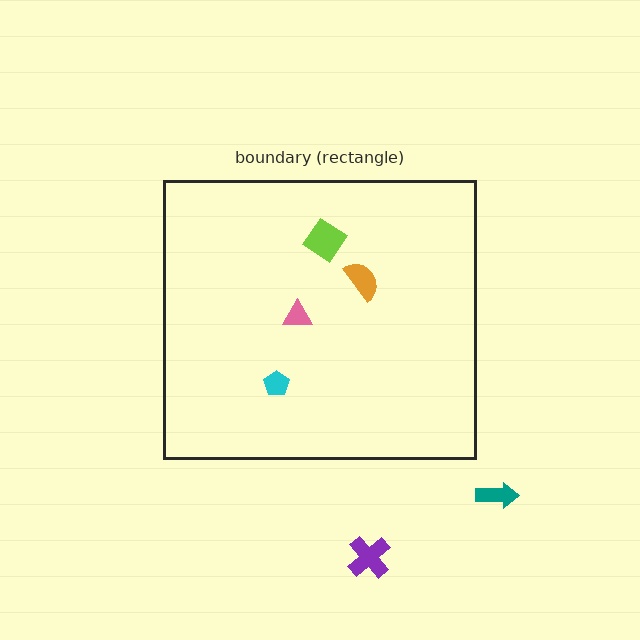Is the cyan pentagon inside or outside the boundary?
Inside.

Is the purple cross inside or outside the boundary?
Outside.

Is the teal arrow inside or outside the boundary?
Outside.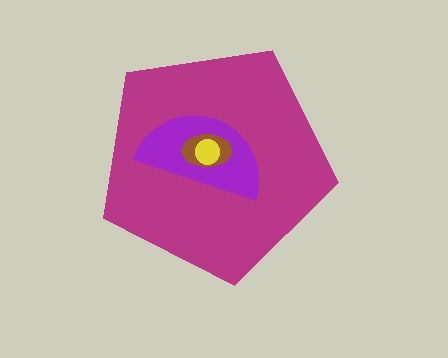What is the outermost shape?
The magenta pentagon.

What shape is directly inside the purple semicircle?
The brown ellipse.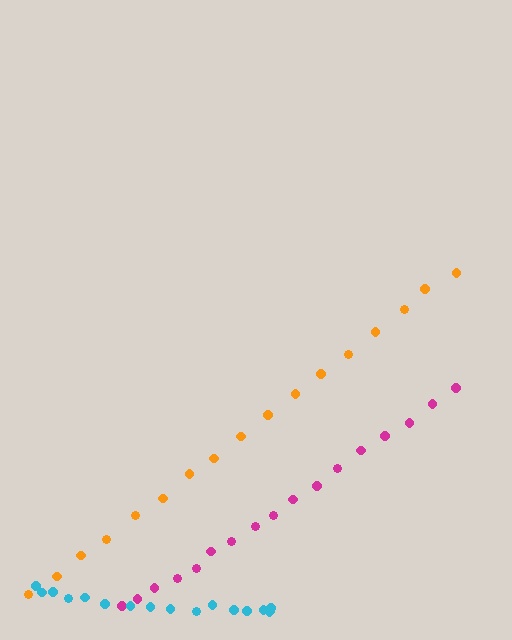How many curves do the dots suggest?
There are 3 distinct paths.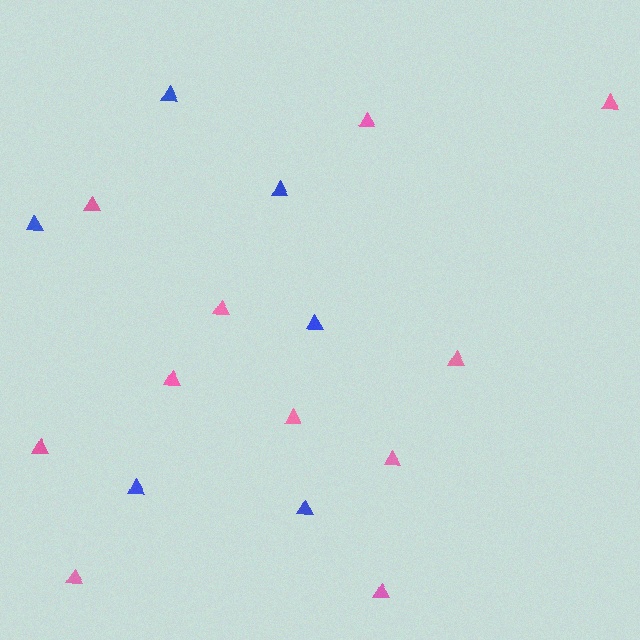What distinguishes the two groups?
There are 2 groups: one group of pink triangles (11) and one group of blue triangles (6).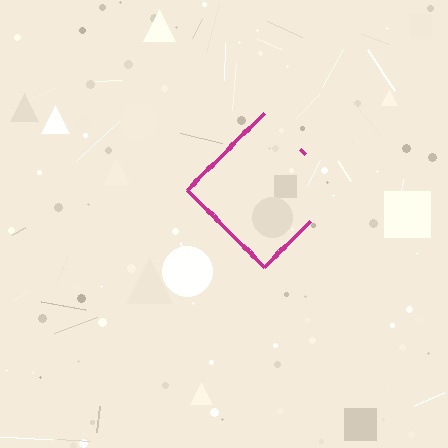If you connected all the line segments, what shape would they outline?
They would outline a diamond.